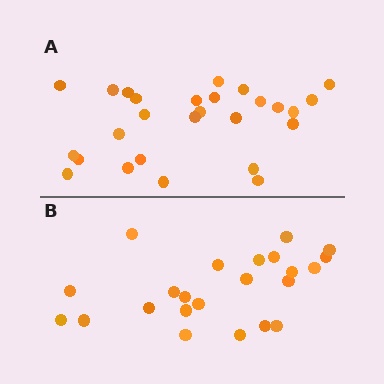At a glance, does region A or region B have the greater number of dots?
Region A (the top region) has more dots.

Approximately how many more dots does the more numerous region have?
Region A has about 4 more dots than region B.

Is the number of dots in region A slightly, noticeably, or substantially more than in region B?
Region A has only slightly more — the two regions are fairly close. The ratio is roughly 1.2 to 1.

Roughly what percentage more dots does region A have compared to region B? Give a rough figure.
About 15% more.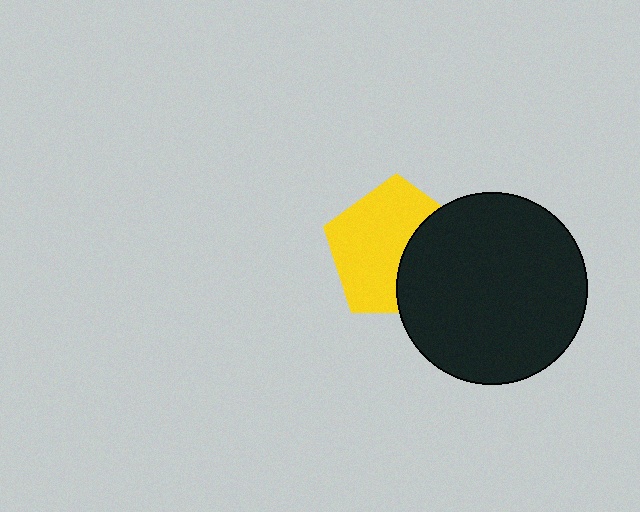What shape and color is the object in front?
The object in front is a black circle.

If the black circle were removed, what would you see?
You would see the complete yellow pentagon.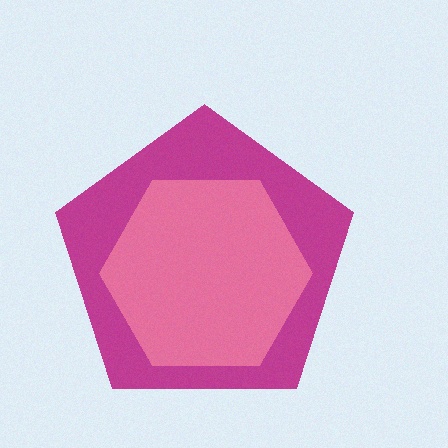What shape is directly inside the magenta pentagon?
The pink hexagon.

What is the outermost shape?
The magenta pentagon.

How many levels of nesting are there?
2.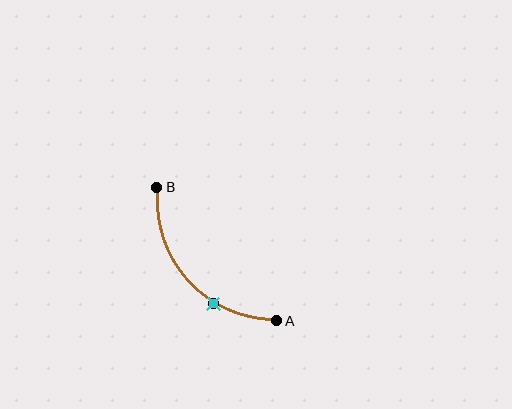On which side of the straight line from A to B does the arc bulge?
The arc bulges below and to the left of the straight line connecting A and B.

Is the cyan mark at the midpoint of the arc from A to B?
No. The cyan mark lies on the arc but is closer to endpoint A. The arc midpoint would be at the point on the curve equidistant along the arc from both A and B.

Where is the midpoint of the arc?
The arc midpoint is the point on the curve farthest from the straight line joining A and B. It sits below and to the left of that line.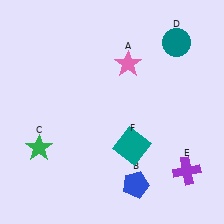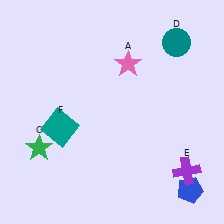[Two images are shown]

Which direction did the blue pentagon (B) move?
The blue pentagon (B) moved right.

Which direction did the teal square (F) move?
The teal square (F) moved left.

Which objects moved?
The objects that moved are: the blue pentagon (B), the teal square (F).